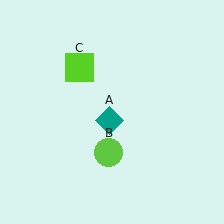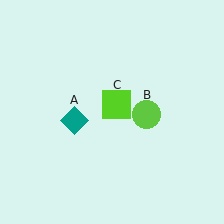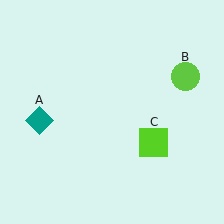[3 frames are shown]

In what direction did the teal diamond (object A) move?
The teal diamond (object A) moved left.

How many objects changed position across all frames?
3 objects changed position: teal diamond (object A), lime circle (object B), lime square (object C).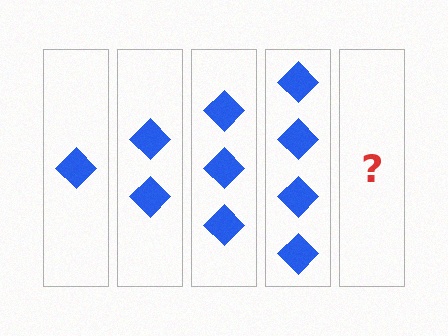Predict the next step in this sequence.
The next step is 5 diamonds.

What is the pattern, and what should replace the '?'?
The pattern is that each step adds one more diamond. The '?' should be 5 diamonds.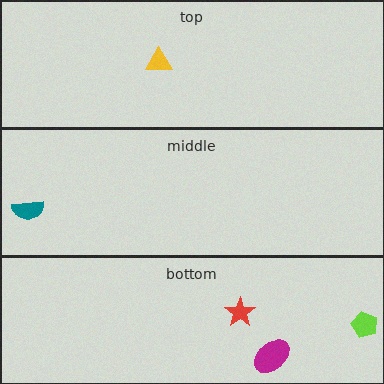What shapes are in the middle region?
The teal semicircle.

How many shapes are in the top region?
1.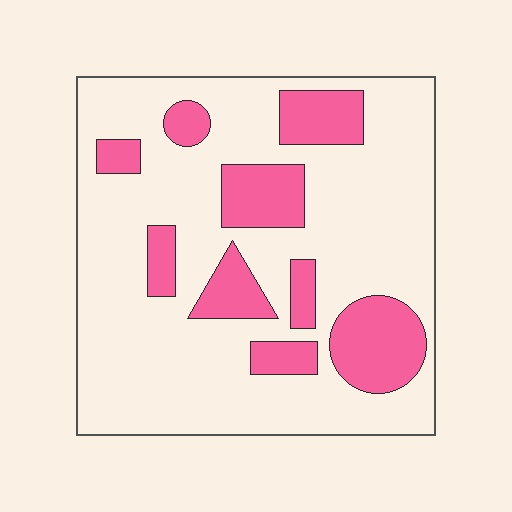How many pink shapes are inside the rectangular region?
9.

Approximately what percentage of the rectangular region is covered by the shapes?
Approximately 25%.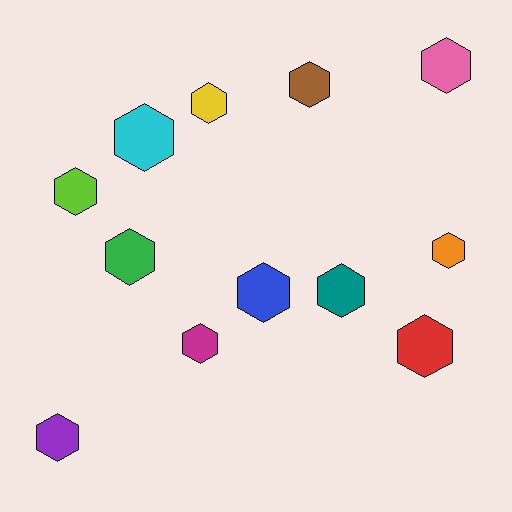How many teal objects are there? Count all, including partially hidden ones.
There is 1 teal object.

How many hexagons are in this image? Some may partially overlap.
There are 12 hexagons.